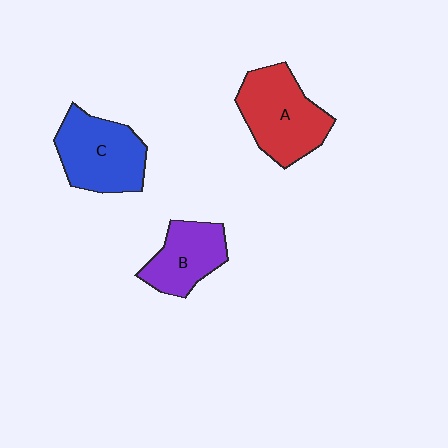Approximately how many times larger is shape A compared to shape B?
Approximately 1.4 times.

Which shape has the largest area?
Shape A (red).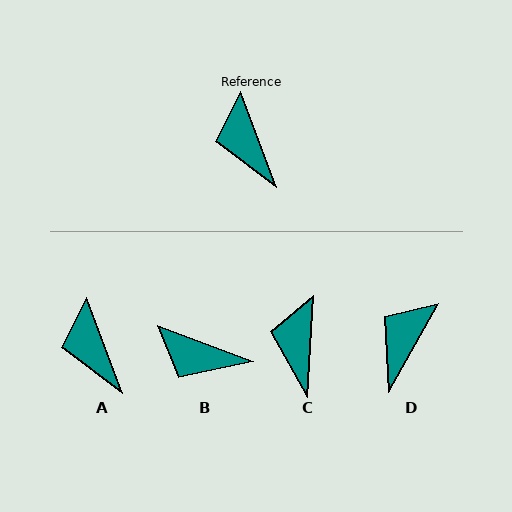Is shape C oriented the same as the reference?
No, it is off by about 23 degrees.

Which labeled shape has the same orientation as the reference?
A.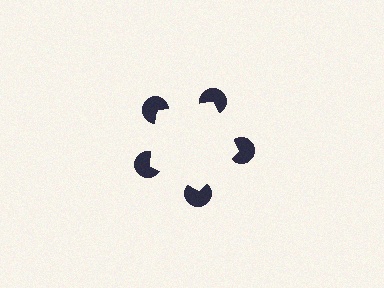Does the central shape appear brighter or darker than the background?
It typically appears slightly brighter than the background, even though no actual brightness change is drawn.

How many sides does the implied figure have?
5 sides.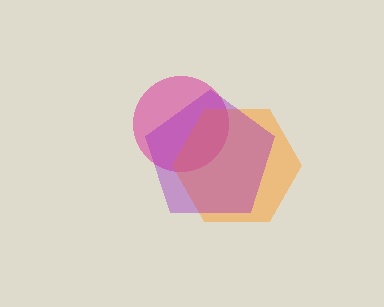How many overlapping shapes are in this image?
There are 3 overlapping shapes in the image.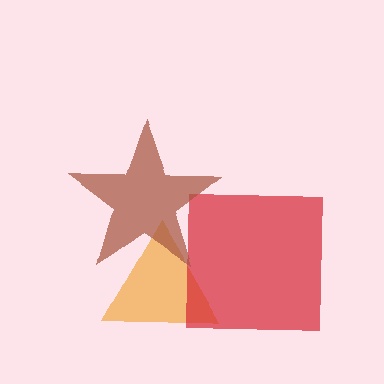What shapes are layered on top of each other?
The layered shapes are: an orange triangle, a red square, a brown star.